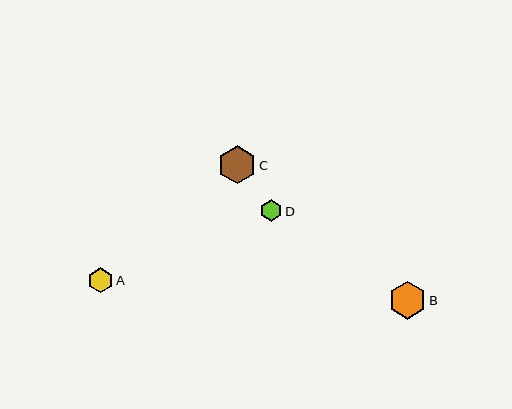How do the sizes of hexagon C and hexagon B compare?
Hexagon C and hexagon B are approximately the same size.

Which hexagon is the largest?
Hexagon C is the largest with a size of approximately 38 pixels.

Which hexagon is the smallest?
Hexagon D is the smallest with a size of approximately 22 pixels.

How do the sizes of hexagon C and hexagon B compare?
Hexagon C and hexagon B are approximately the same size.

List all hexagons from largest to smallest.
From largest to smallest: C, B, A, D.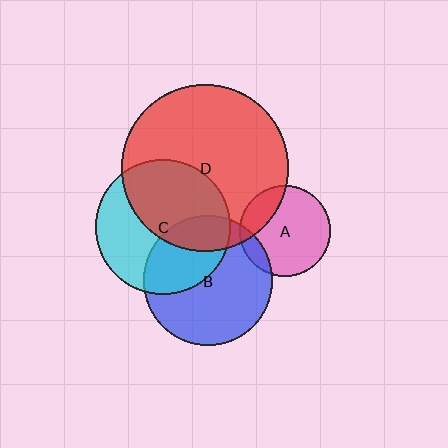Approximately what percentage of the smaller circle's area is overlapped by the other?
Approximately 15%.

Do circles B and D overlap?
Yes.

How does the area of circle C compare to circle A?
Approximately 2.2 times.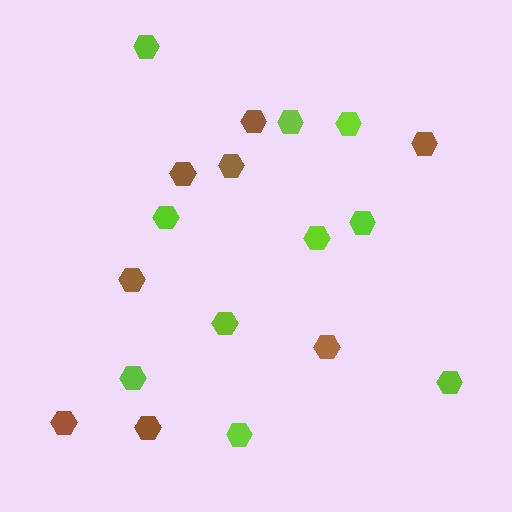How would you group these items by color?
There are 2 groups: one group of brown hexagons (8) and one group of lime hexagons (10).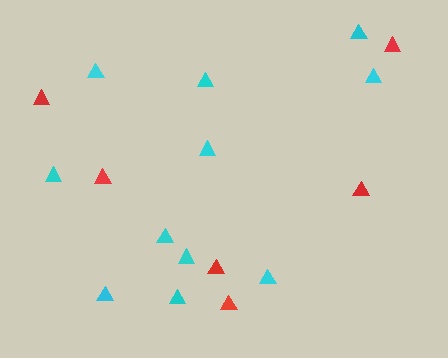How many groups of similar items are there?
There are 2 groups: one group of red triangles (6) and one group of cyan triangles (11).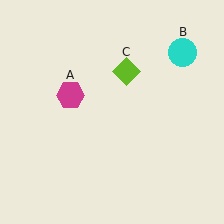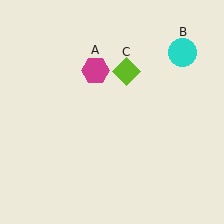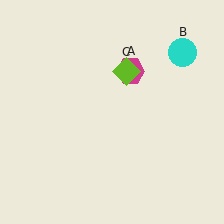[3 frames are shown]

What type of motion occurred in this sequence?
The magenta hexagon (object A) rotated clockwise around the center of the scene.